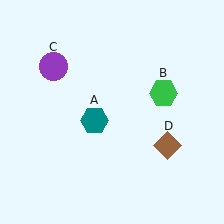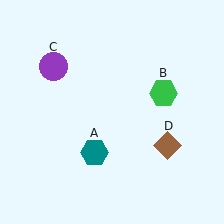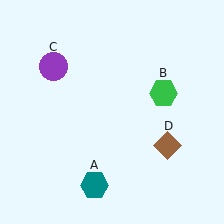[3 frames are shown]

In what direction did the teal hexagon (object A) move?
The teal hexagon (object A) moved down.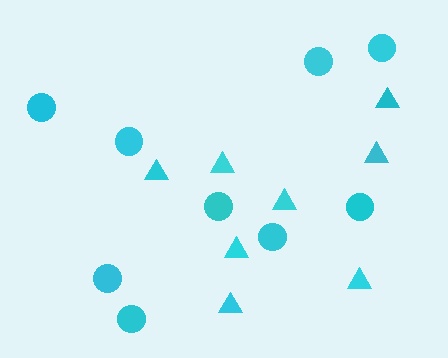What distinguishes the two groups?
There are 2 groups: one group of triangles (8) and one group of circles (9).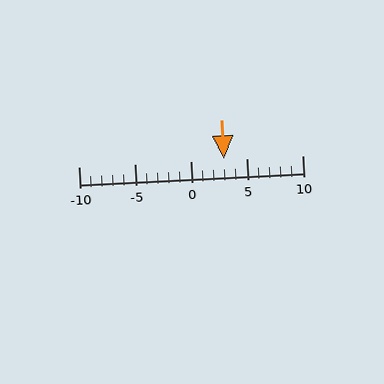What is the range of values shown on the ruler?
The ruler shows values from -10 to 10.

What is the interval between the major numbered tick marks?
The major tick marks are spaced 5 units apart.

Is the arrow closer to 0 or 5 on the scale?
The arrow is closer to 5.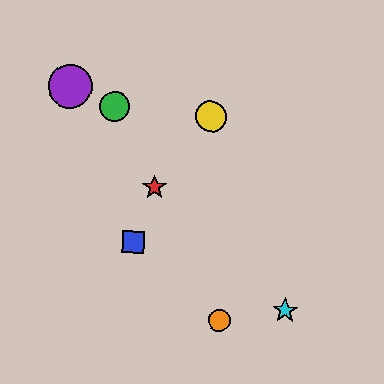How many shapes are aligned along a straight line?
3 shapes (the red star, the green circle, the orange circle) are aligned along a straight line.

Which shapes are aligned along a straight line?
The red star, the green circle, the orange circle are aligned along a straight line.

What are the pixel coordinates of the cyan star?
The cyan star is at (285, 311).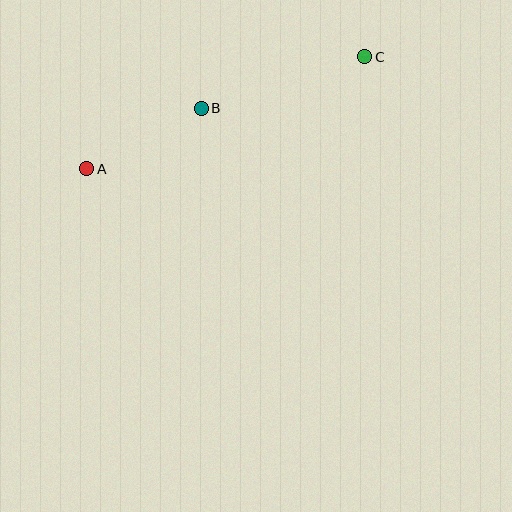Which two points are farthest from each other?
Points A and C are farthest from each other.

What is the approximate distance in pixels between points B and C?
The distance between B and C is approximately 171 pixels.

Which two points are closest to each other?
Points A and B are closest to each other.